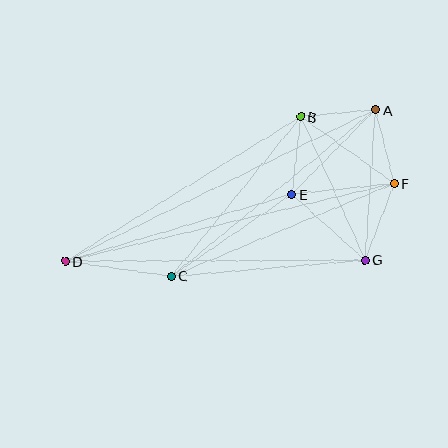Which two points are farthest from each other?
Points A and D are farthest from each other.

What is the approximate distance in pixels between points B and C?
The distance between B and C is approximately 206 pixels.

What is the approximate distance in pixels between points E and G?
The distance between E and G is approximately 98 pixels.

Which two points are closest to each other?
Points A and B are closest to each other.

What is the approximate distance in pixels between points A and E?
The distance between A and E is approximately 119 pixels.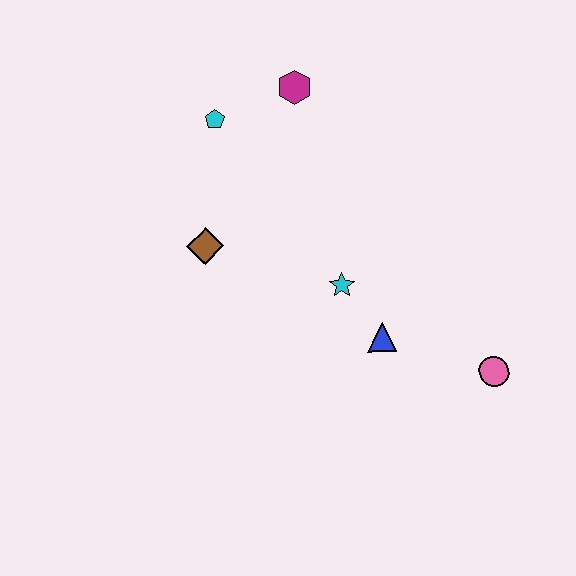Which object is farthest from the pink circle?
The cyan pentagon is farthest from the pink circle.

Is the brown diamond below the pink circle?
No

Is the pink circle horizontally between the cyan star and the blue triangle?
No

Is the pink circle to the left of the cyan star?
No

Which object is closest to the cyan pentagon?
The magenta hexagon is closest to the cyan pentagon.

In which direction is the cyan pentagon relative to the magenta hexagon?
The cyan pentagon is to the left of the magenta hexagon.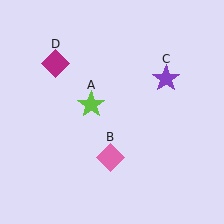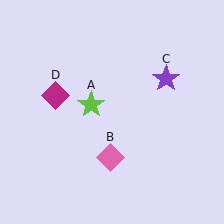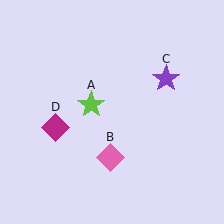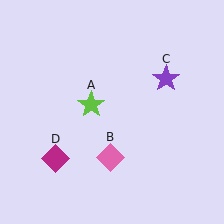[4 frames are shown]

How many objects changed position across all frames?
1 object changed position: magenta diamond (object D).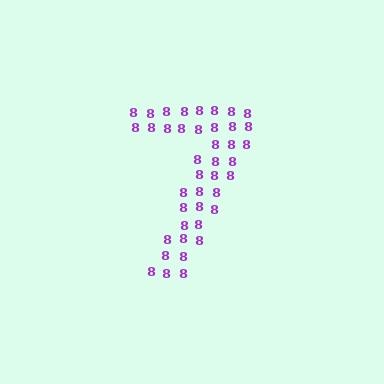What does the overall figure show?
The overall figure shows the digit 7.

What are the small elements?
The small elements are digit 8's.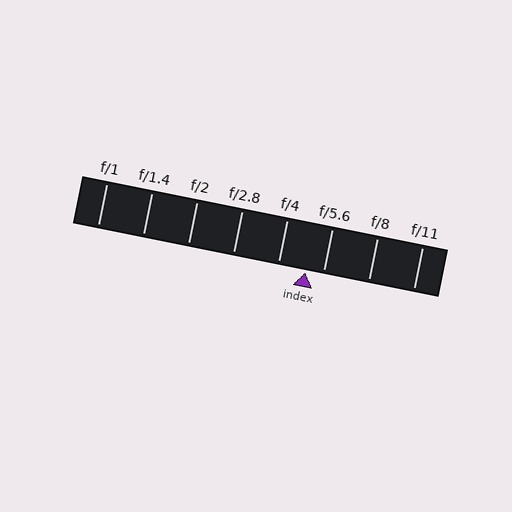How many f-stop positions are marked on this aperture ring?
There are 8 f-stop positions marked.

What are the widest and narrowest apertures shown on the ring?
The widest aperture shown is f/1 and the narrowest is f/11.